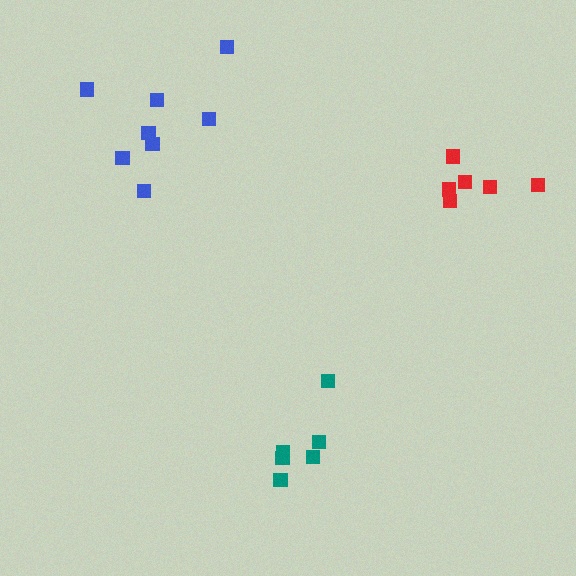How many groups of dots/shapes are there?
There are 3 groups.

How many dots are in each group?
Group 1: 6 dots, Group 2: 8 dots, Group 3: 6 dots (20 total).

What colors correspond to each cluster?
The clusters are colored: teal, blue, red.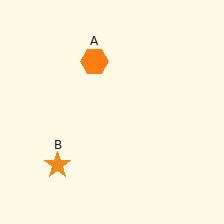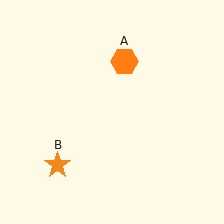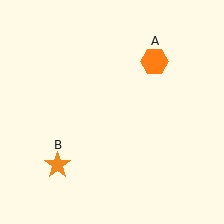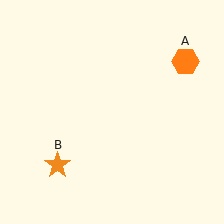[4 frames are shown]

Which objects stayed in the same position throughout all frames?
Orange star (object B) remained stationary.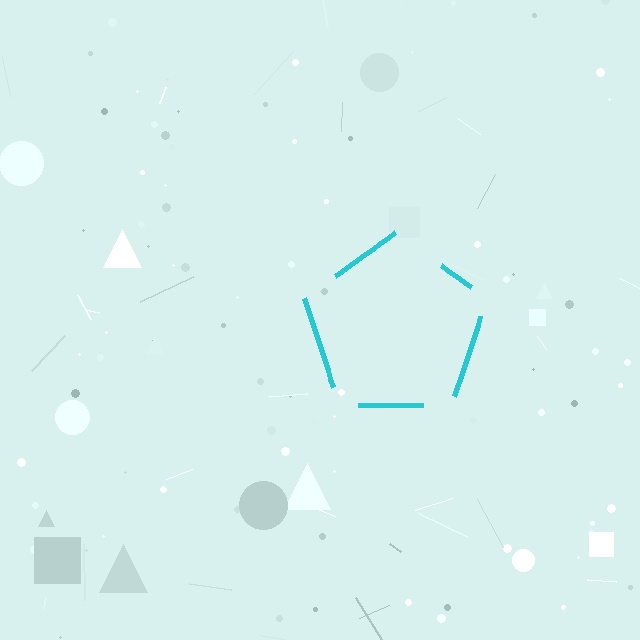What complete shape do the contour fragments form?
The contour fragments form a pentagon.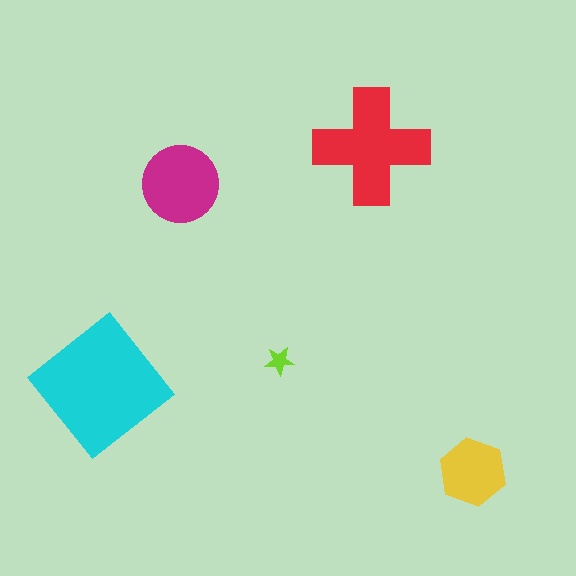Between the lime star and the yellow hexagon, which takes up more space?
The yellow hexagon.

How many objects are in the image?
There are 5 objects in the image.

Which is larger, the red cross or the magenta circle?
The red cross.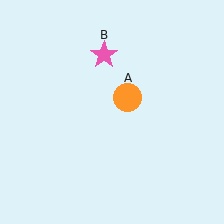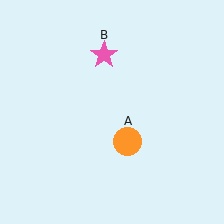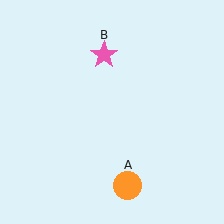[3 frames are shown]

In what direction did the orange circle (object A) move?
The orange circle (object A) moved down.